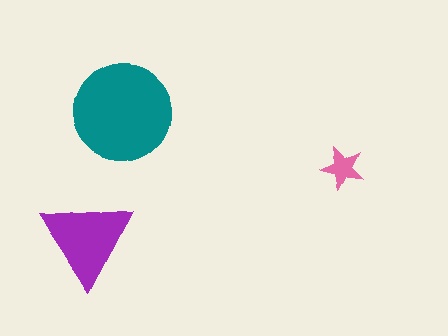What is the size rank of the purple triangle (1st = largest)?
2nd.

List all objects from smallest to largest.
The pink star, the purple triangle, the teal circle.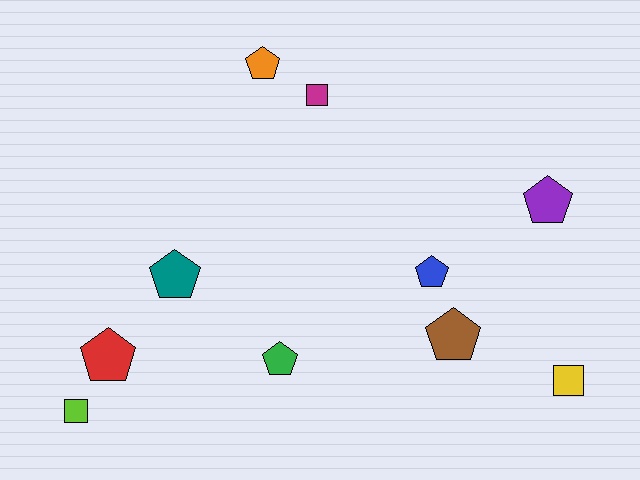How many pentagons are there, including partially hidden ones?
There are 7 pentagons.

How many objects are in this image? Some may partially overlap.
There are 10 objects.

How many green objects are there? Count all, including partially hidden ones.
There is 1 green object.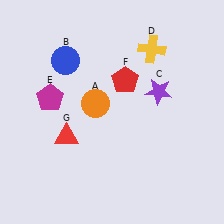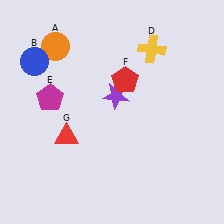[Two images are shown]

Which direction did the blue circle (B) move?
The blue circle (B) moved left.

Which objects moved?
The objects that moved are: the orange circle (A), the blue circle (B), the purple star (C).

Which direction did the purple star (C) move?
The purple star (C) moved left.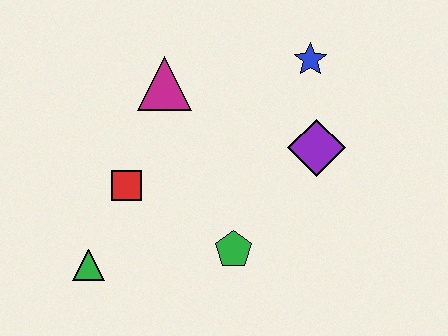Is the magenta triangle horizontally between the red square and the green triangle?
No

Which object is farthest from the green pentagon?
The blue star is farthest from the green pentagon.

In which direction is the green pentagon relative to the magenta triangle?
The green pentagon is below the magenta triangle.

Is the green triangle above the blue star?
No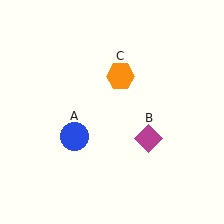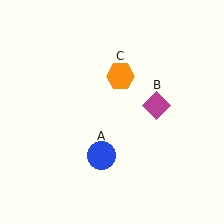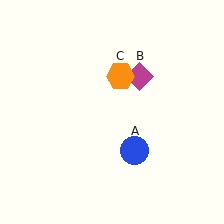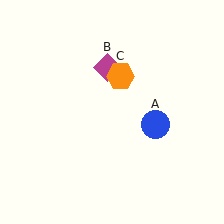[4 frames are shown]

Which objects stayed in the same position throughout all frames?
Orange hexagon (object C) remained stationary.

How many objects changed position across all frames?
2 objects changed position: blue circle (object A), magenta diamond (object B).